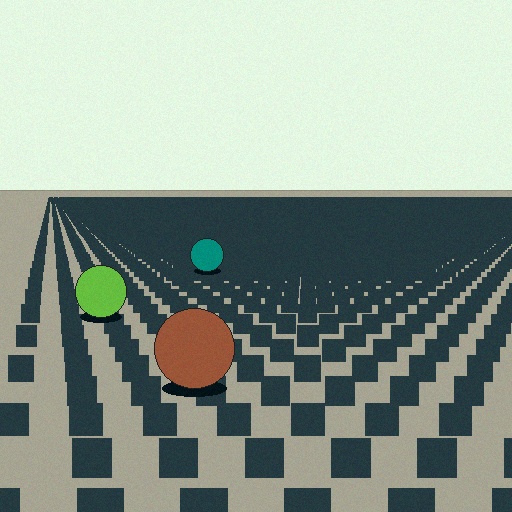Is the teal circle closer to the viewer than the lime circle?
No. The lime circle is closer — you can tell from the texture gradient: the ground texture is coarser near it.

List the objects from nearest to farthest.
From nearest to farthest: the brown circle, the lime circle, the teal circle.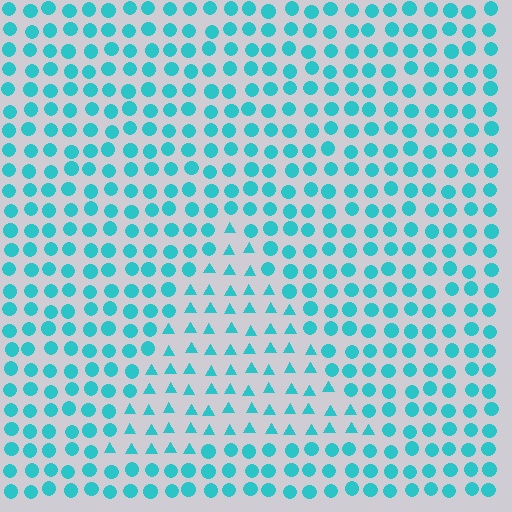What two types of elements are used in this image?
The image uses triangles inside the triangle region and circles outside it.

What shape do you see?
I see a triangle.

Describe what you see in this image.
The image is filled with small cyan elements arranged in a uniform grid. A triangle-shaped region contains triangles, while the surrounding area contains circles. The boundary is defined purely by the change in element shape.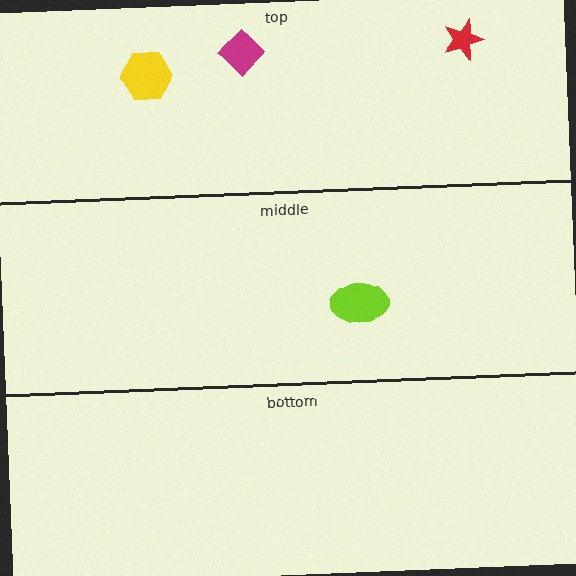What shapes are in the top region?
The red star, the yellow hexagon, the magenta diamond.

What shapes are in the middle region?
The lime ellipse.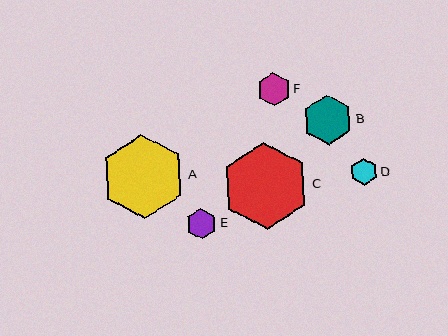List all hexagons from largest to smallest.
From largest to smallest: C, A, B, F, E, D.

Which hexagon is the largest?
Hexagon C is the largest with a size of approximately 87 pixels.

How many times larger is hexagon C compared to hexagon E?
Hexagon C is approximately 2.9 times the size of hexagon E.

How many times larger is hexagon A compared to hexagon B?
Hexagon A is approximately 1.7 times the size of hexagon B.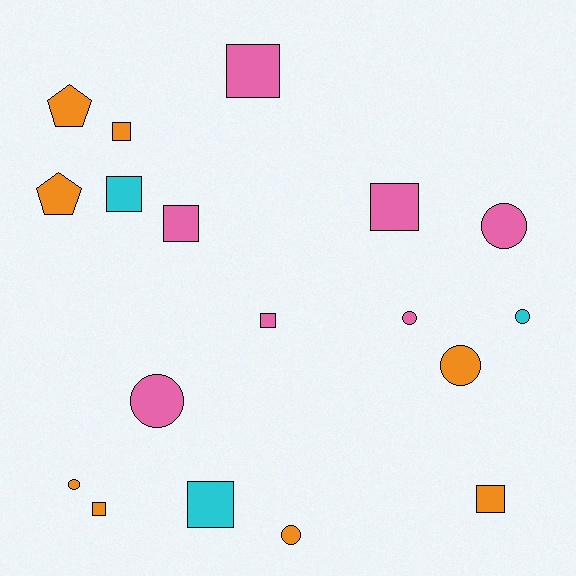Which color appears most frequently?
Orange, with 8 objects.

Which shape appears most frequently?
Square, with 9 objects.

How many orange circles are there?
There are 3 orange circles.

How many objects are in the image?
There are 18 objects.